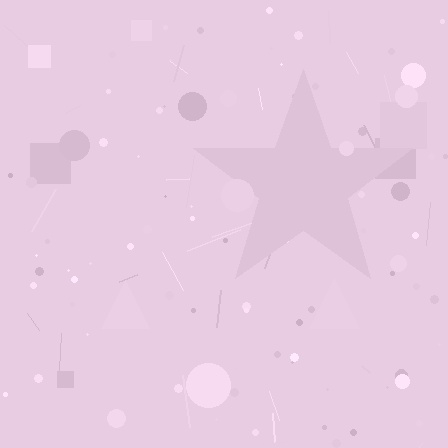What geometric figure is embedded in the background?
A star is embedded in the background.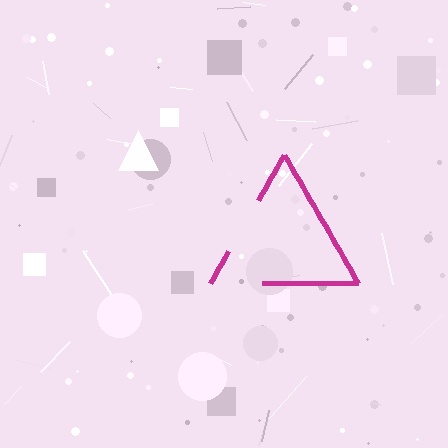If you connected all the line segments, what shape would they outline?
They would outline a triangle.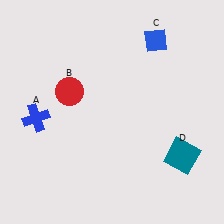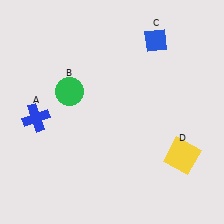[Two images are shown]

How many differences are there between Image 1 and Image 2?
There are 2 differences between the two images.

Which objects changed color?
B changed from red to green. D changed from teal to yellow.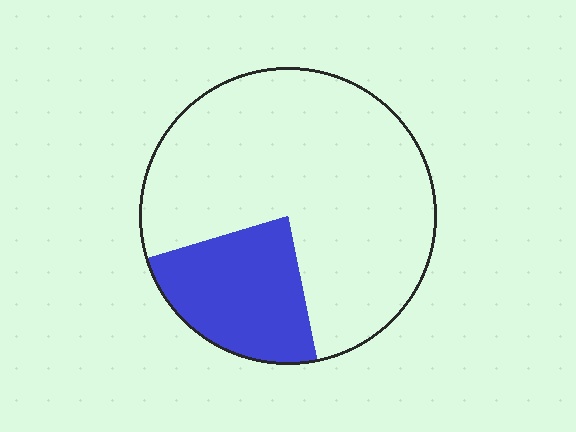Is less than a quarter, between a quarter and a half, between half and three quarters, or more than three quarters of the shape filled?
Less than a quarter.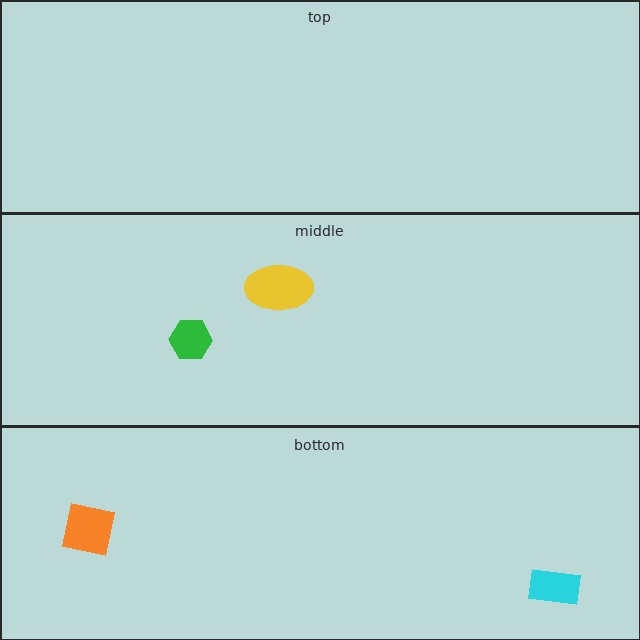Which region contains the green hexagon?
The middle region.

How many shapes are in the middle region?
2.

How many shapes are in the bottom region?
2.